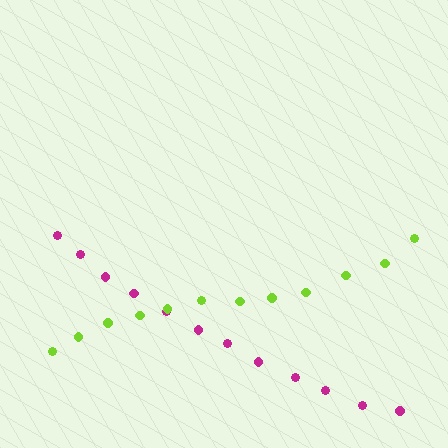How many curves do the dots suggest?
There are 2 distinct paths.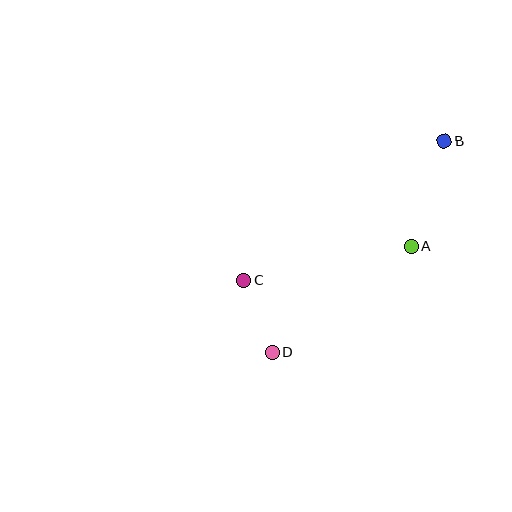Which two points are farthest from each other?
Points B and D are farthest from each other.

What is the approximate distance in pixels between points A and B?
The distance between A and B is approximately 110 pixels.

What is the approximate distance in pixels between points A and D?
The distance between A and D is approximately 174 pixels.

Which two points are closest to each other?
Points C and D are closest to each other.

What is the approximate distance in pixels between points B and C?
The distance between B and C is approximately 244 pixels.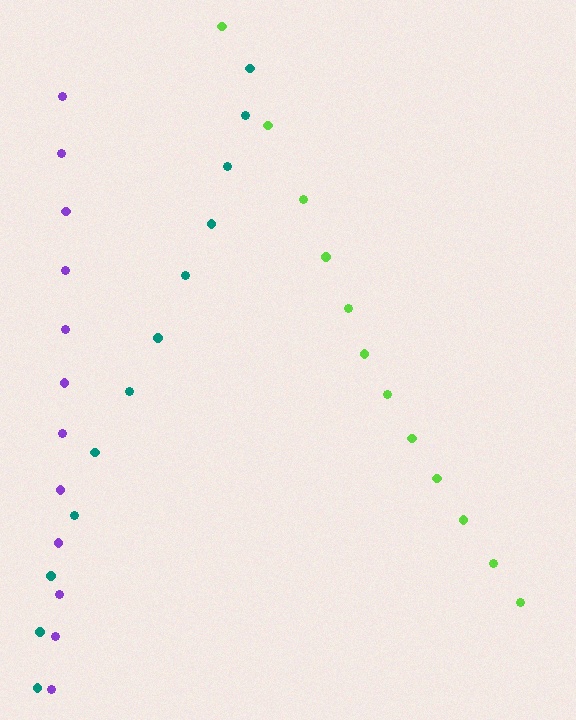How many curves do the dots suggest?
There are 3 distinct paths.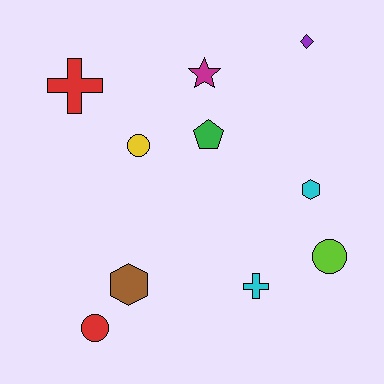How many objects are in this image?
There are 10 objects.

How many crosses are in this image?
There are 2 crosses.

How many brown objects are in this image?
There is 1 brown object.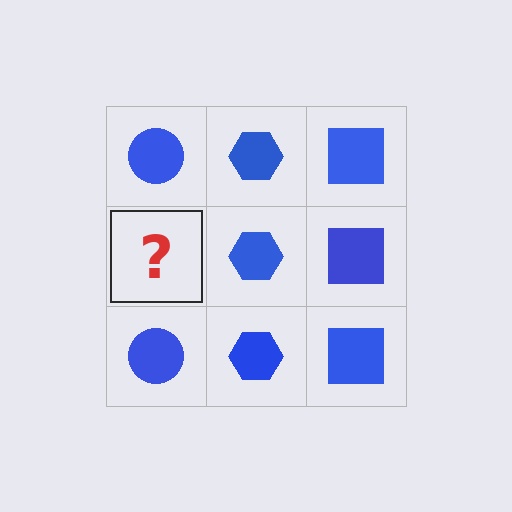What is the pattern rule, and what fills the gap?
The rule is that each column has a consistent shape. The gap should be filled with a blue circle.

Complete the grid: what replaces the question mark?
The question mark should be replaced with a blue circle.